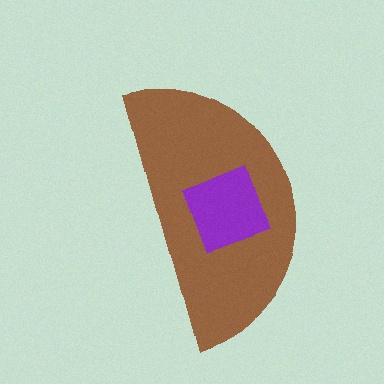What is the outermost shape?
The brown semicircle.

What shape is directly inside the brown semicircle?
The purple diamond.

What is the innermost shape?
The purple diamond.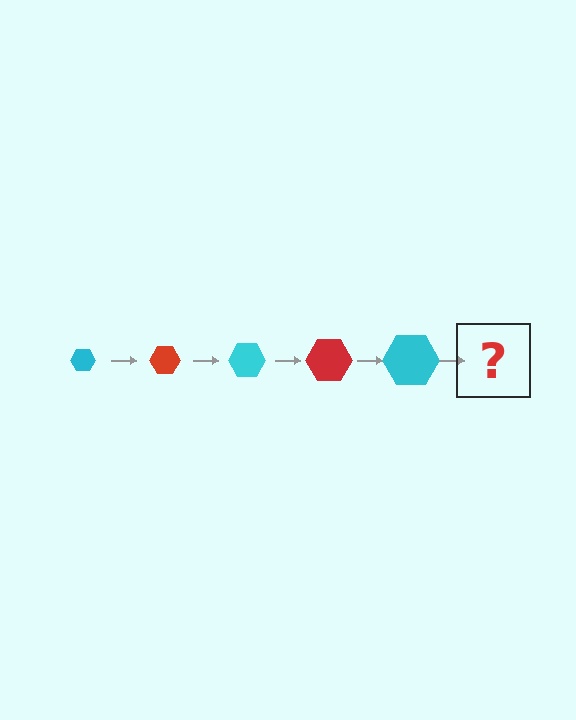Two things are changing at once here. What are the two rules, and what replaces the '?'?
The two rules are that the hexagon grows larger each step and the color cycles through cyan and red. The '?' should be a red hexagon, larger than the previous one.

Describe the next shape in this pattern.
It should be a red hexagon, larger than the previous one.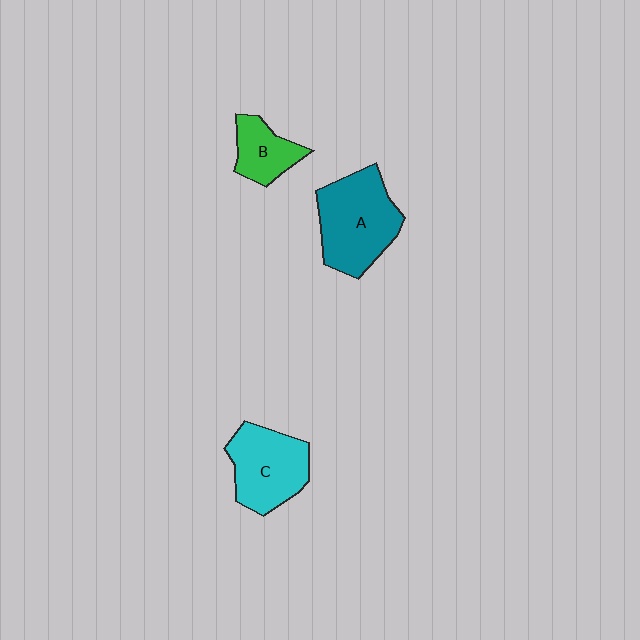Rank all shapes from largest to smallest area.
From largest to smallest: A (teal), C (cyan), B (green).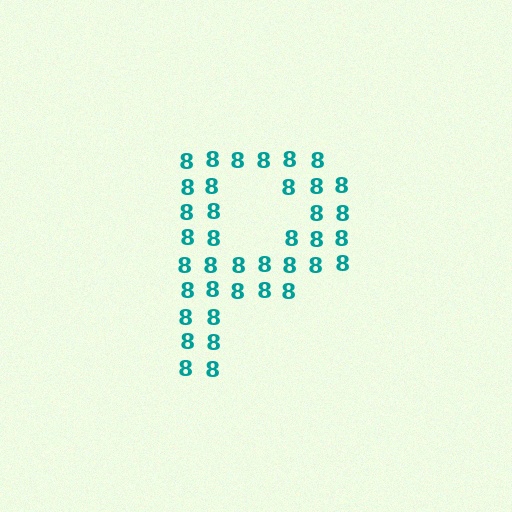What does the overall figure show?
The overall figure shows the letter P.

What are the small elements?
The small elements are digit 8's.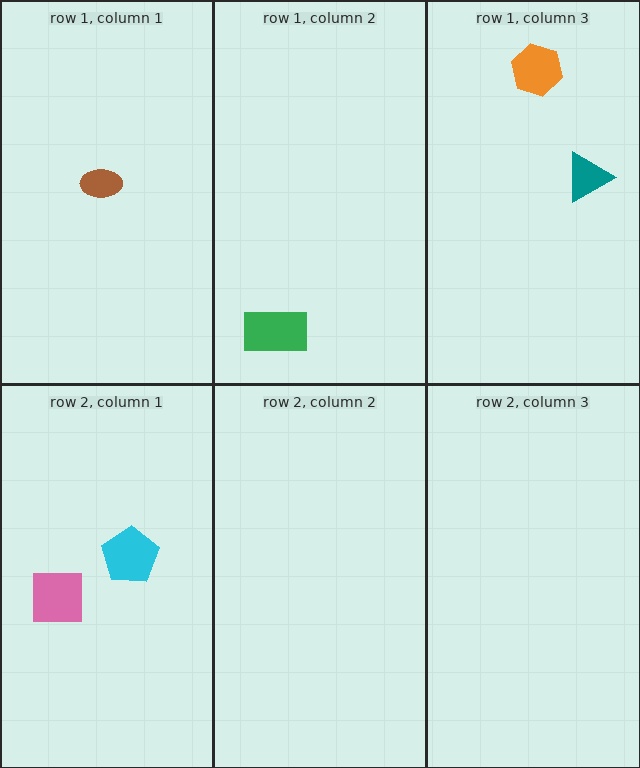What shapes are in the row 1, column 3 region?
The orange hexagon, the teal triangle.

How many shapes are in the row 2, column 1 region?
2.